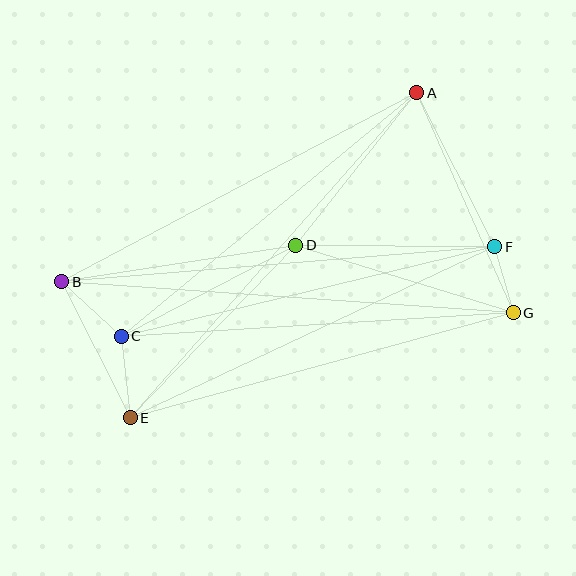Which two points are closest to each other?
Points F and G are closest to each other.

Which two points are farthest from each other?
Points B and G are farthest from each other.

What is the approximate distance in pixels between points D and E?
The distance between D and E is approximately 239 pixels.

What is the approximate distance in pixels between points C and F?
The distance between C and F is approximately 384 pixels.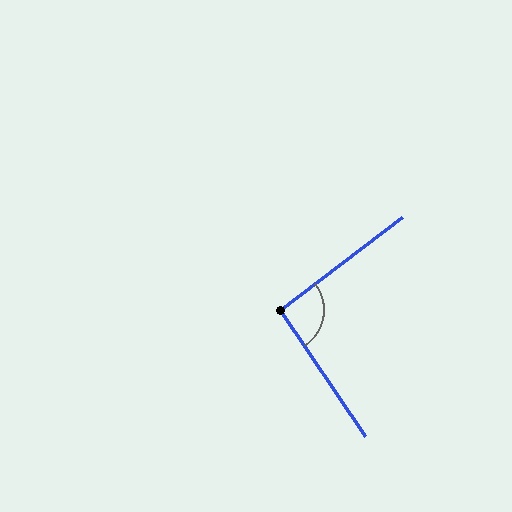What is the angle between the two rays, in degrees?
Approximately 93 degrees.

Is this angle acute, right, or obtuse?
It is approximately a right angle.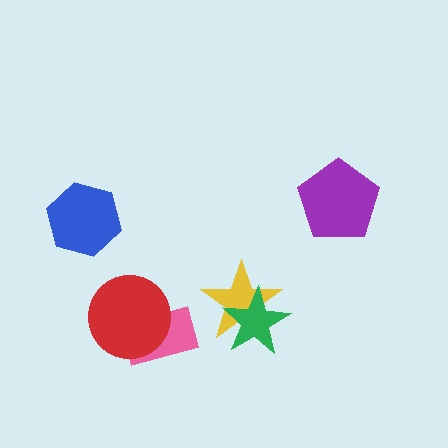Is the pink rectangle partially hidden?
Yes, it is partially covered by another shape.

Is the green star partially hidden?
No, no other shape covers it.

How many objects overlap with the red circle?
1 object overlaps with the red circle.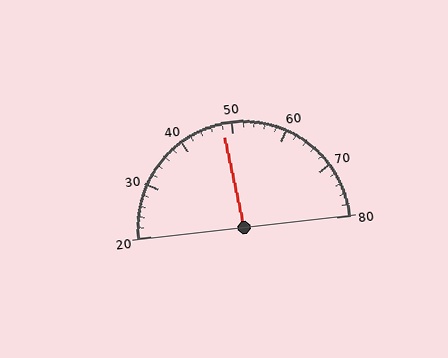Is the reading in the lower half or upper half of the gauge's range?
The reading is in the lower half of the range (20 to 80).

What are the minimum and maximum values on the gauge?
The gauge ranges from 20 to 80.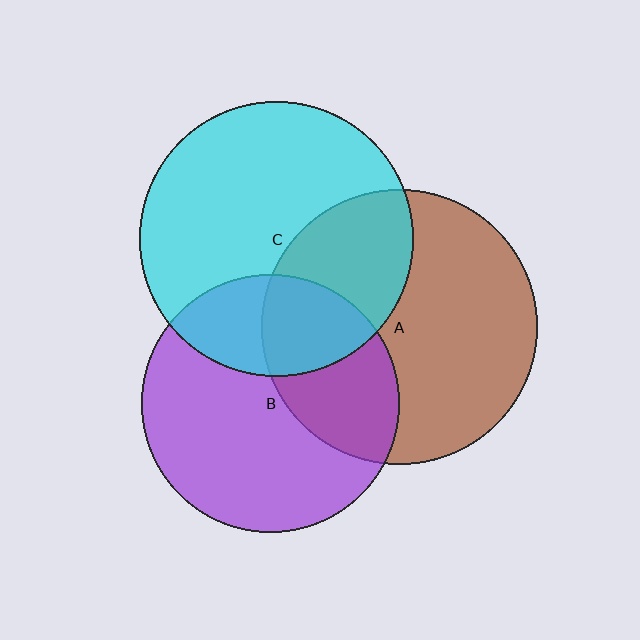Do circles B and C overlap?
Yes.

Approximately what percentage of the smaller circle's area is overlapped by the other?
Approximately 30%.